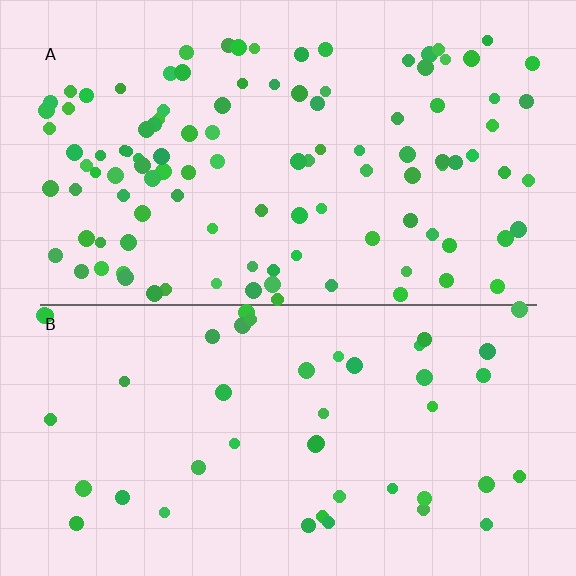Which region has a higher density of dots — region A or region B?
A (the top).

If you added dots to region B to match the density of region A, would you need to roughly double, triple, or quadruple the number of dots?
Approximately double.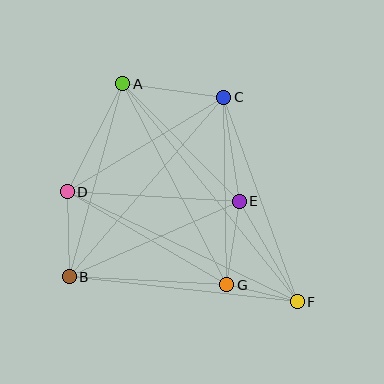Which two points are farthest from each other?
Points A and F are farthest from each other.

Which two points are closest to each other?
Points F and G are closest to each other.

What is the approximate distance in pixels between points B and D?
The distance between B and D is approximately 85 pixels.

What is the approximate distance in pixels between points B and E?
The distance between B and E is approximately 186 pixels.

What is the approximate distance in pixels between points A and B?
The distance between A and B is approximately 200 pixels.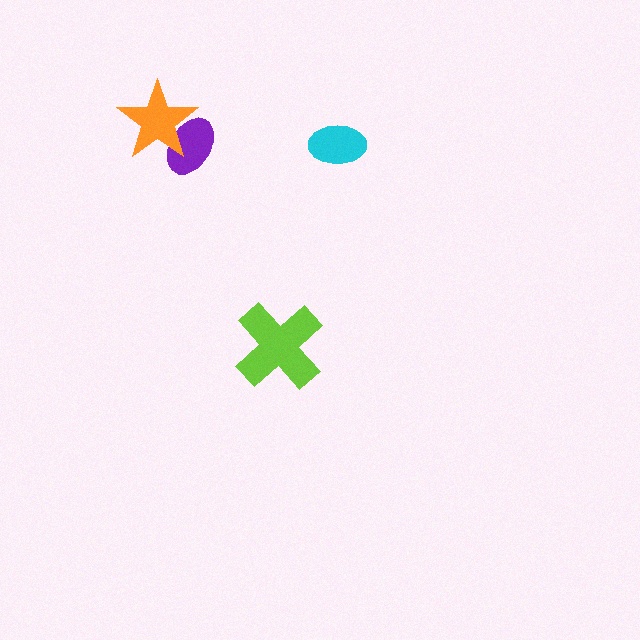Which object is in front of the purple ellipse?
The orange star is in front of the purple ellipse.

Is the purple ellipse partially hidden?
Yes, it is partially covered by another shape.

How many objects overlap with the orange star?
1 object overlaps with the orange star.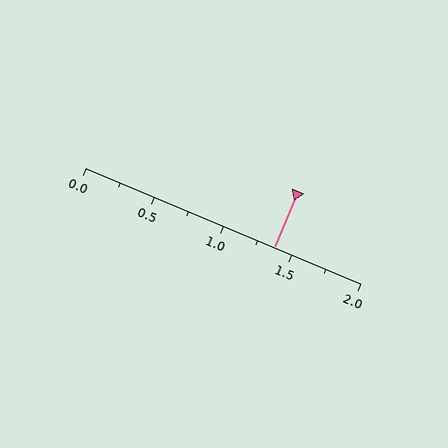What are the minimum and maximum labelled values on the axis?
The axis runs from 0.0 to 2.0.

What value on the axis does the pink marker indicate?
The marker indicates approximately 1.38.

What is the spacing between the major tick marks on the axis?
The major ticks are spaced 0.5 apart.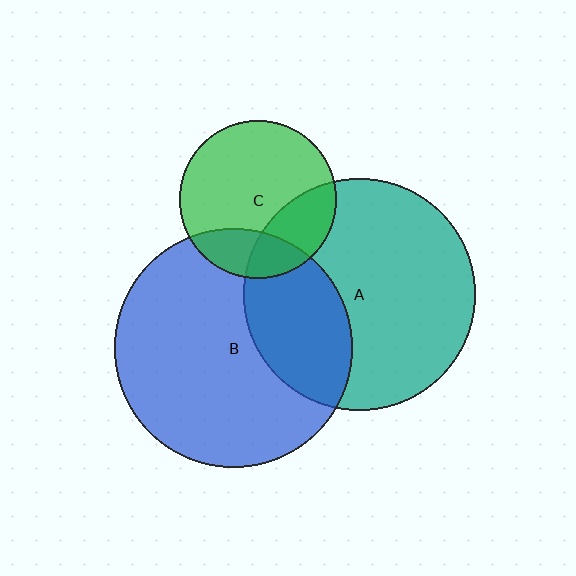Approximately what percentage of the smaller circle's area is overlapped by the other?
Approximately 30%.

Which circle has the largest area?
Circle B (blue).